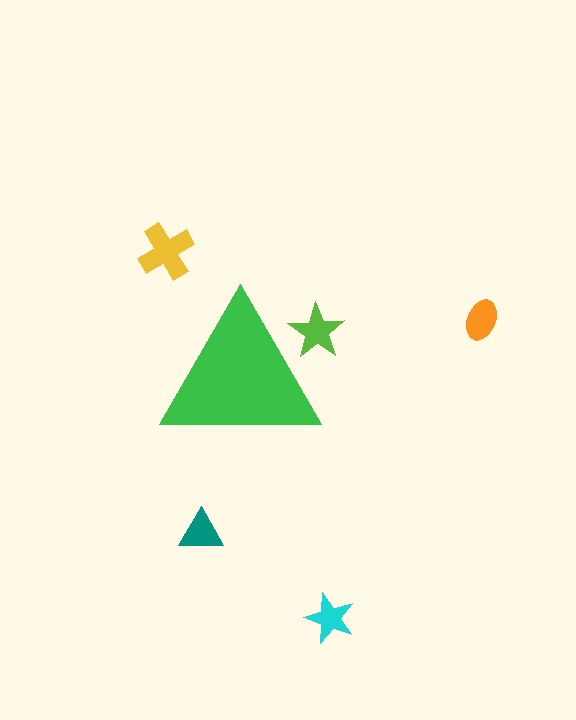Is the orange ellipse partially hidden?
No, the orange ellipse is fully visible.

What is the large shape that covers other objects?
A green triangle.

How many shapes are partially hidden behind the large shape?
1 shape is partially hidden.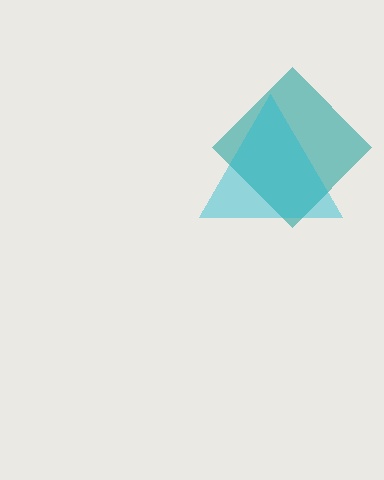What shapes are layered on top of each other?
The layered shapes are: a teal diamond, a cyan triangle.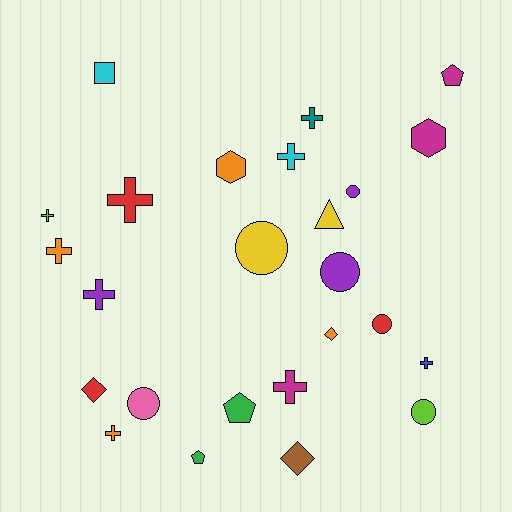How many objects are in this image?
There are 25 objects.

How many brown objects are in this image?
There is 1 brown object.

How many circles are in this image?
There are 6 circles.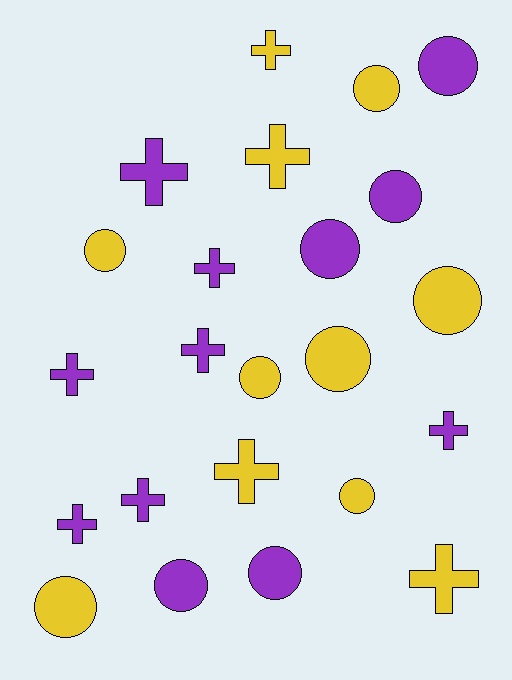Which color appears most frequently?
Purple, with 12 objects.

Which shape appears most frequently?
Circle, with 12 objects.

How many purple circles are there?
There are 5 purple circles.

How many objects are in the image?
There are 23 objects.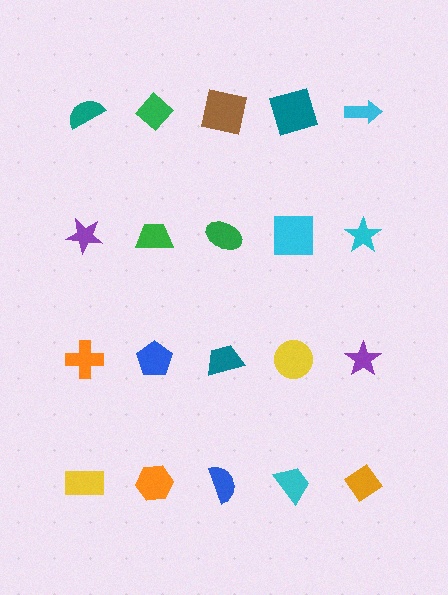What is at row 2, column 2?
A green trapezoid.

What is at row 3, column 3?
A teal trapezoid.